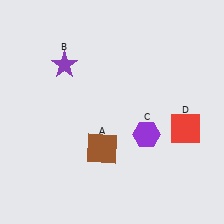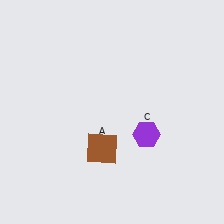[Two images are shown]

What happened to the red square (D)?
The red square (D) was removed in Image 2. It was in the bottom-right area of Image 1.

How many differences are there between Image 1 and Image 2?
There are 2 differences between the two images.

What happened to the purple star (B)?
The purple star (B) was removed in Image 2. It was in the top-left area of Image 1.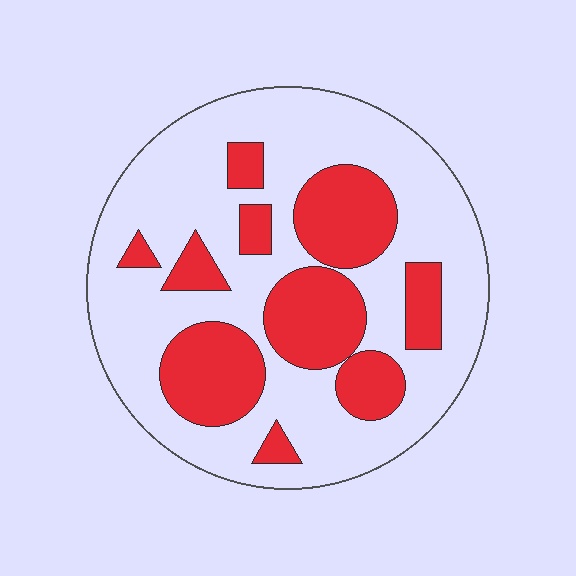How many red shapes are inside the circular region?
10.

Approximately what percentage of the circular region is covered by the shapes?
Approximately 30%.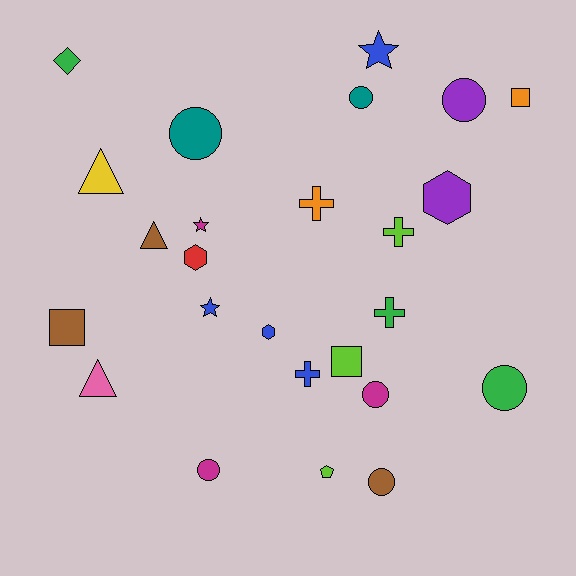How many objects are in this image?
There are 25 objects.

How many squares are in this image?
There are 3 squares.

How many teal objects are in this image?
There are 2 teal objects.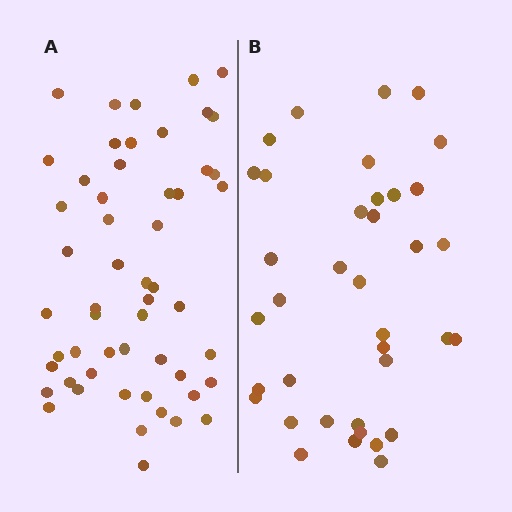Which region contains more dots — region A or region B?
Region A (the left region) has more dots.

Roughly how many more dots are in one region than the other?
Region A has approximately 15 more dots than region B.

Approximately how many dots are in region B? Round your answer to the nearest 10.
About 40 dots. (The exact count is 37, which rounds to 40.)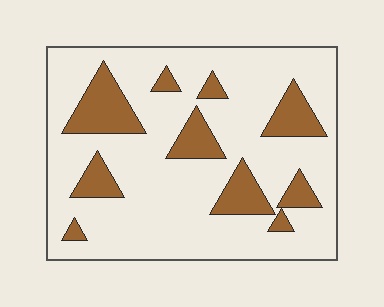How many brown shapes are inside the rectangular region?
10.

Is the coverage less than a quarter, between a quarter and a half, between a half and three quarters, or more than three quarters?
Less than a quarter.